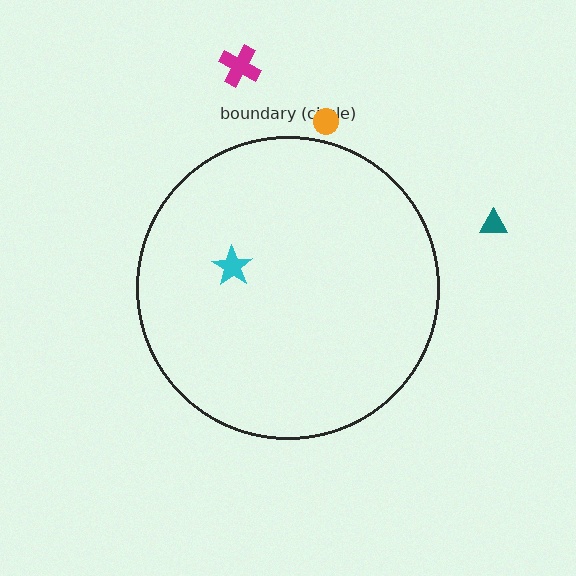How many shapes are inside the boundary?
1 inside, 3 outside.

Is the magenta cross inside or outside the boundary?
Outside.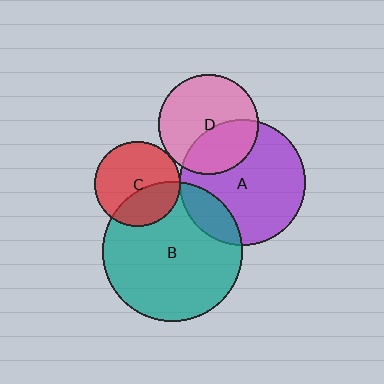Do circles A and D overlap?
Yes.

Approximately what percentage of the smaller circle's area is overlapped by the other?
Approximately 35%.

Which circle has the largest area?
Circle B (teal).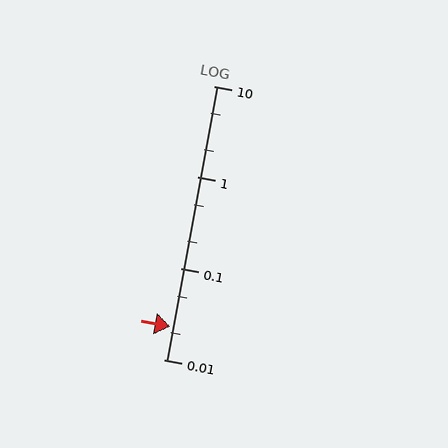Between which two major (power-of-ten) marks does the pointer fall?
The pointer is between 0.01 and 0.1.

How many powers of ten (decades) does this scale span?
The scale spans 3 decades, from 0.01 to 10.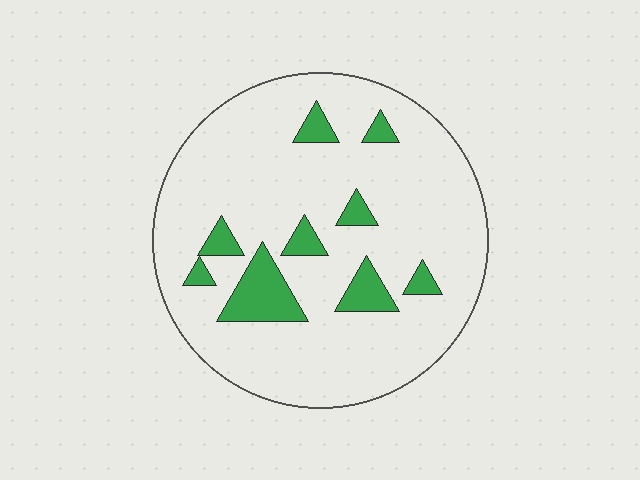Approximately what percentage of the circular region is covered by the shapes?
Approximately 15%.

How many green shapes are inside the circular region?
9.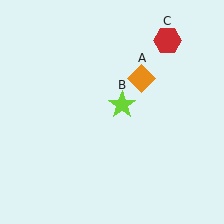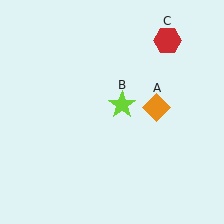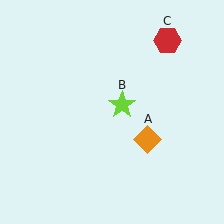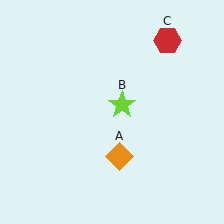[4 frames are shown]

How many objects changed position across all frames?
1 object changed position: orange diamond (object A).